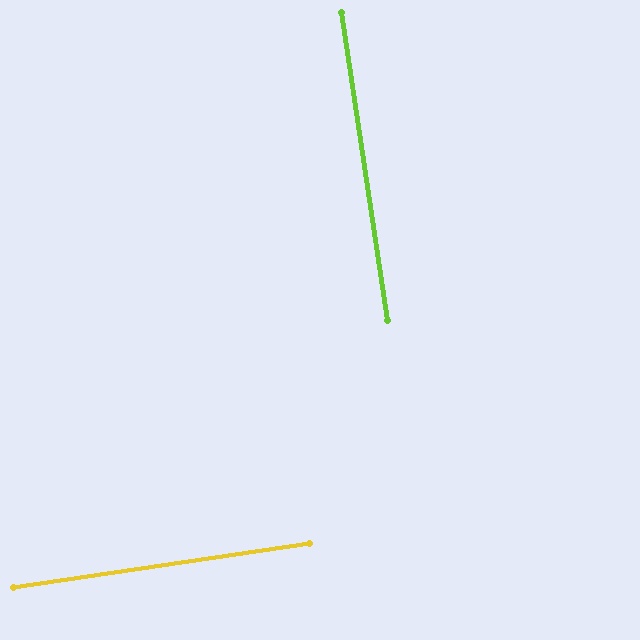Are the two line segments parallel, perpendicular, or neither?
Perpendicular — they meet at approximately 90°.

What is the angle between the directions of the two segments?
Approximately 90 degrees.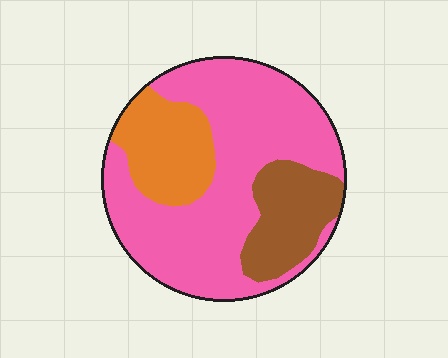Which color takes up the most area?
Pink, at roughly 65%.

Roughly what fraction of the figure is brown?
Brown takes up about one sixth (1/6) of the figure.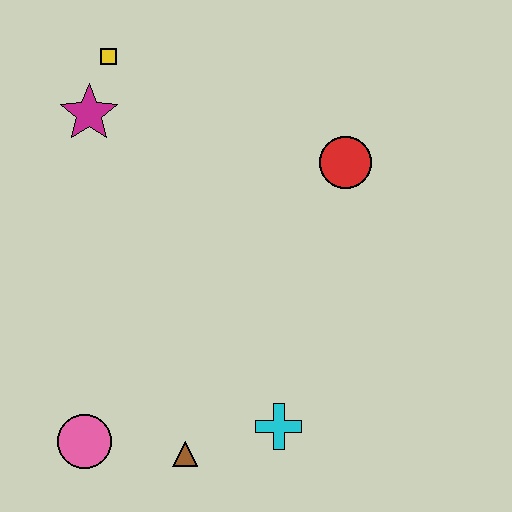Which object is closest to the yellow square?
The magenta star is closest to the yellow square.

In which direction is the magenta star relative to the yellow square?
The magenta star is below the yellow square.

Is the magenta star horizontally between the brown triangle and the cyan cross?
No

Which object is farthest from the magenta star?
The cyan cross is farthest from the magenta star.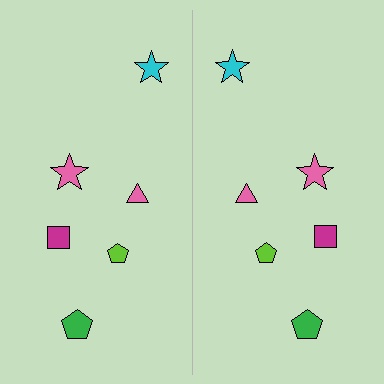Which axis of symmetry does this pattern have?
The pattern has a vertical axis of symmetry running through the center of the image.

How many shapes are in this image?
There are 12 shapes in this image.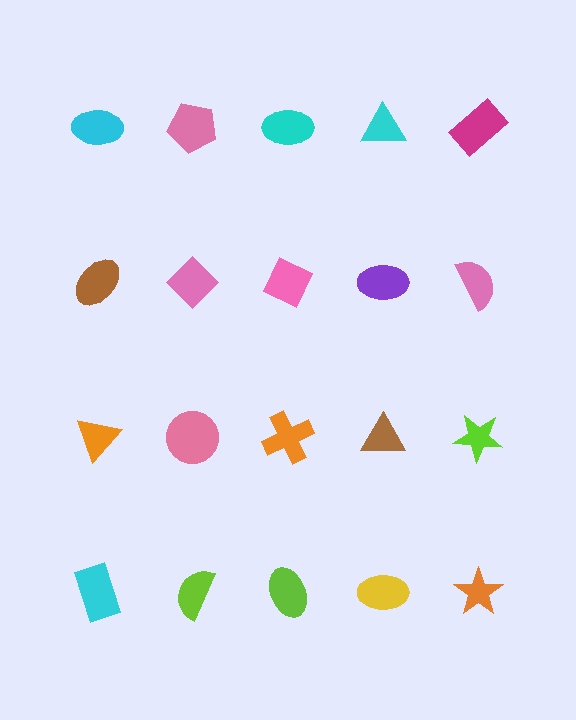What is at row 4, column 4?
A yellow ellipse.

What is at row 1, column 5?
A magenta rectangle.